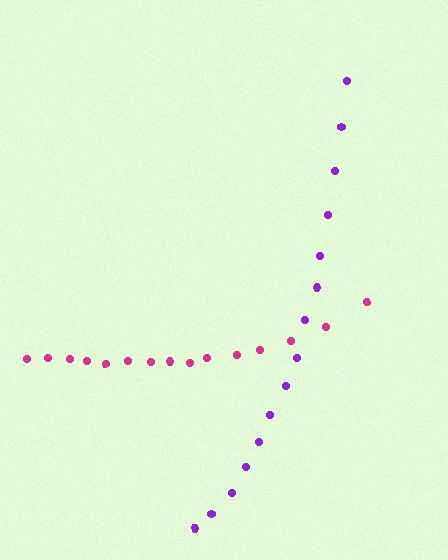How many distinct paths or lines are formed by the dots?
There are 2 distinct paths.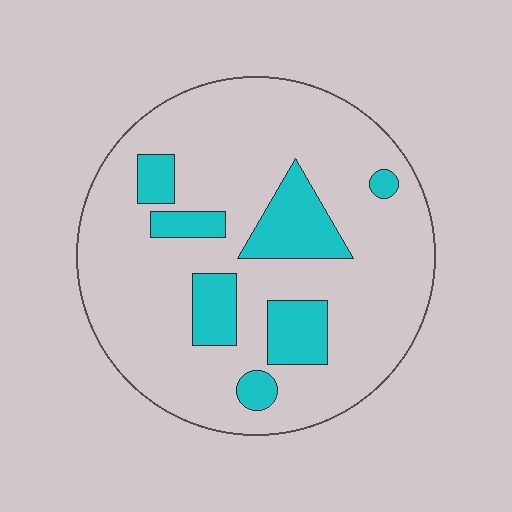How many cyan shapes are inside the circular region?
7.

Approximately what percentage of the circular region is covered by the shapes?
Approximately 20%.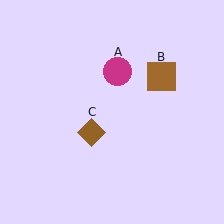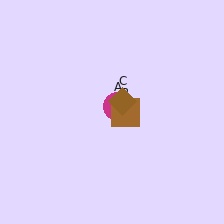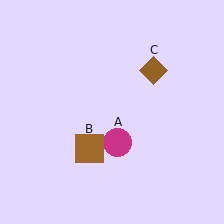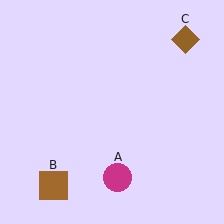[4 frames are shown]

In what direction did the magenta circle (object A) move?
The magenta circle (object A) moved down.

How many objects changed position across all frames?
3 objects changed position: magenta circle (object A), brown square (object B), brown diamond (object C).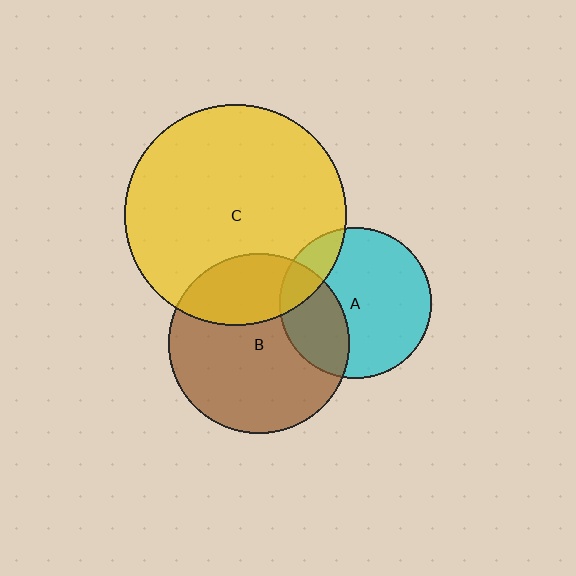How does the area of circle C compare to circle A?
Approximately 2.1 times.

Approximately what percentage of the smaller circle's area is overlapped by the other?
Approximately 15%.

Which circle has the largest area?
Circle C (yellow).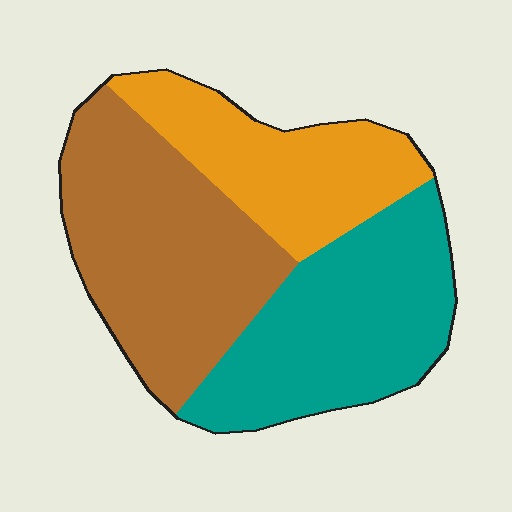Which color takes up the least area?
Orange, at roughly 25%.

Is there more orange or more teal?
Teal.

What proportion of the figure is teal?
Teal covers about 35% of the figure.